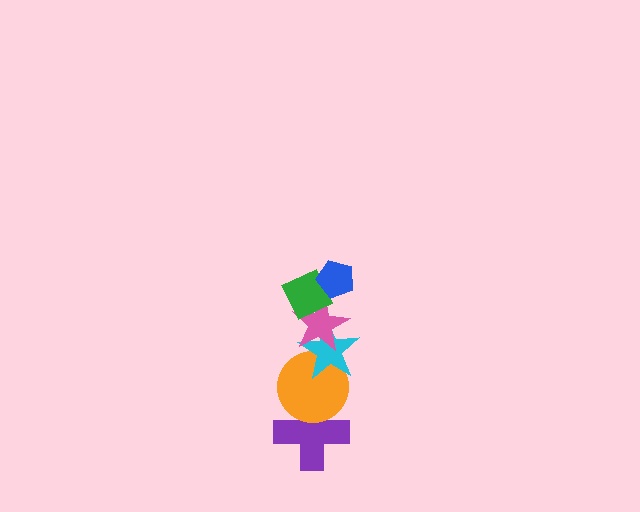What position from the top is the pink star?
The pink star is 3rd from the top.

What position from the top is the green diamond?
The green diamond is 2nd from the top.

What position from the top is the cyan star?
The cyan star is 4th from the top.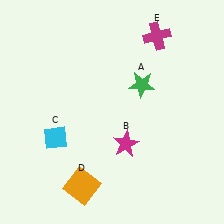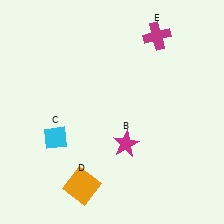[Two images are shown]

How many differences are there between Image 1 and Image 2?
There is 1 difference between the two images.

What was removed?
The green star (A) was removed in Image 2.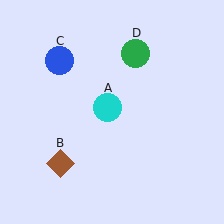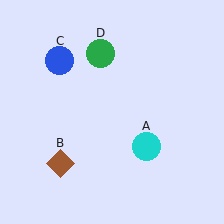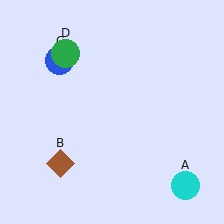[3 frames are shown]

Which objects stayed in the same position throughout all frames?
Brown diamond (object B) and blue circle (object C) remained stationary.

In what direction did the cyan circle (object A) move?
The cyan circle (object A) moved down and to the right.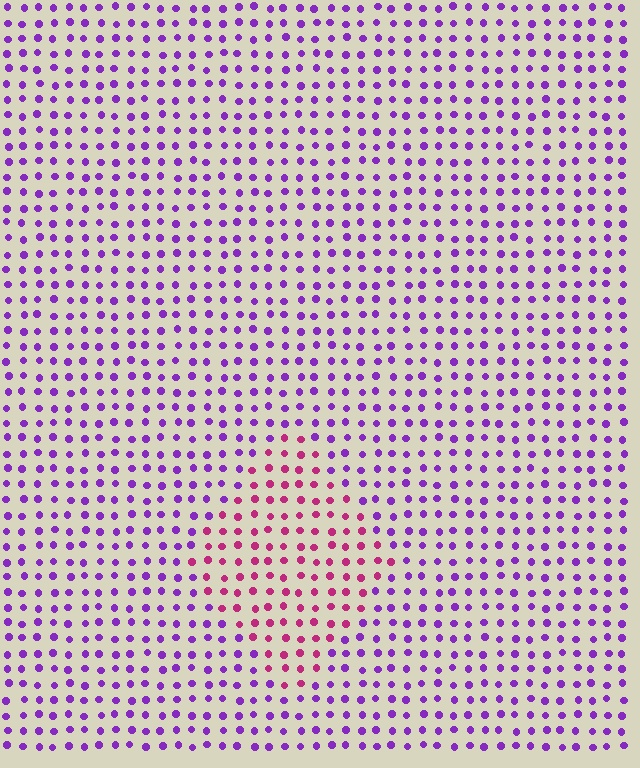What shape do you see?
I see a diamond.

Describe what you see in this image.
The image is filled with small purple elements in a uniform arrangement. A diamond-shaped region is visible where the elements are tinted to a slightly different hue, forming a subtle color boundary.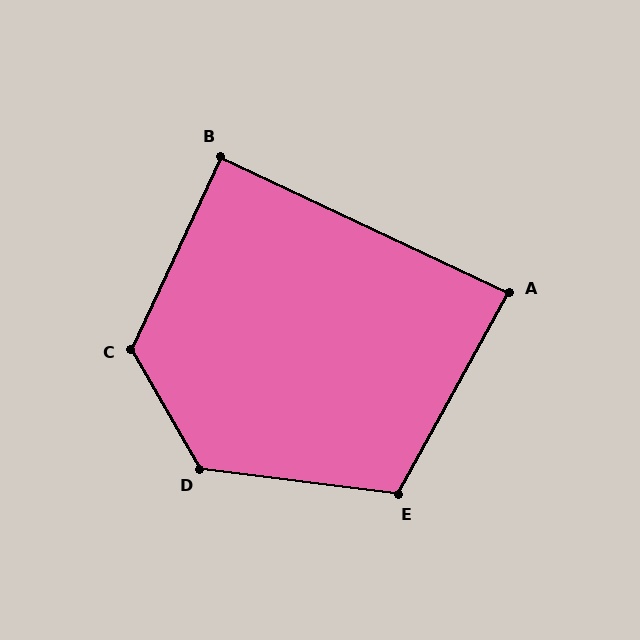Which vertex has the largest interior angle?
D, at approximately 127 degrees.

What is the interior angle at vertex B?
Approximately 90 degrees (approximately right).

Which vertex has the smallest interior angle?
A, at approximately 86 degrees.